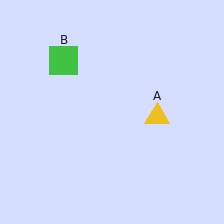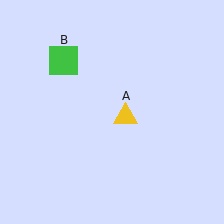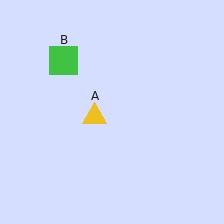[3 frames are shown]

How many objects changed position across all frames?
1 object changed position: yellow triangle (object A).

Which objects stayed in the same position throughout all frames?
Green square (object B) remained stationary.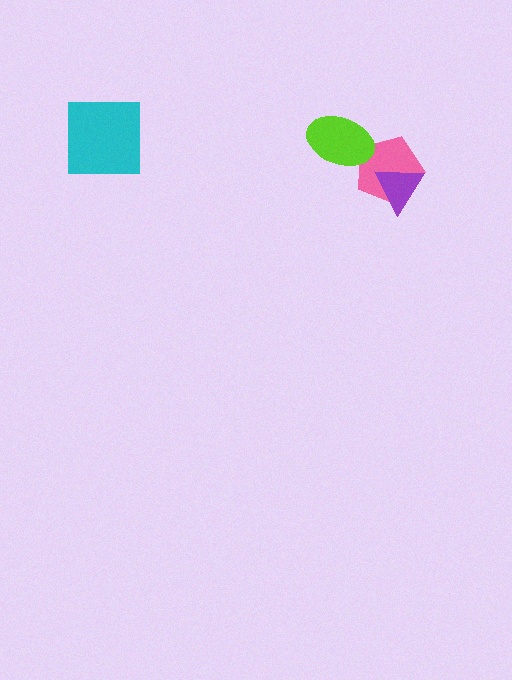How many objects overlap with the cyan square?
0 objects overlap with the cyan square.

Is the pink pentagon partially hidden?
Yes, it is partially covered by another shape.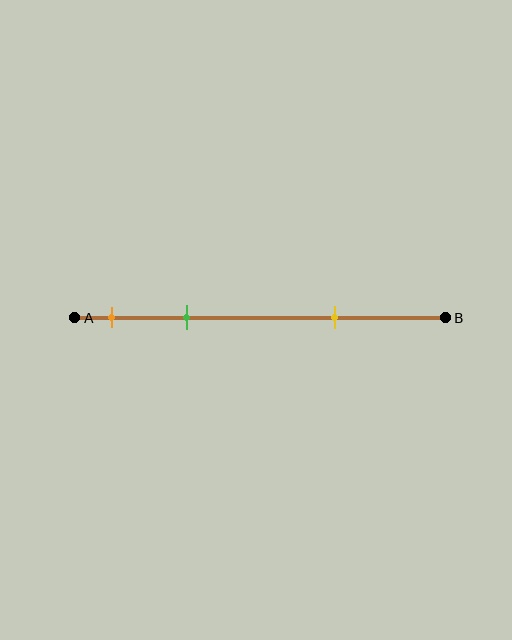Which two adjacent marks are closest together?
The orange and green marks are the closest adjacent pair.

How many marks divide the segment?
There are 3 marks dividing the segment.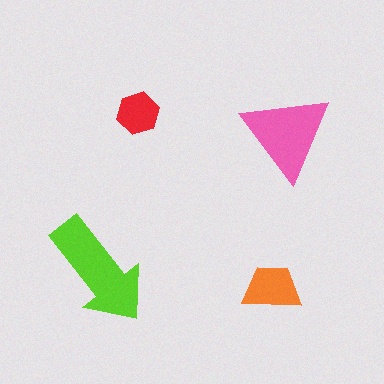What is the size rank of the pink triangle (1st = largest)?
2nd.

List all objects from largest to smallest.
The lime arrow, the pink triangle, the orange trapezoid, the red hexagon.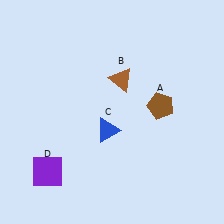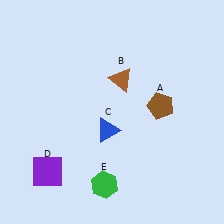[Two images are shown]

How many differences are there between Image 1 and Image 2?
There is 1 difference between the two images.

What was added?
A green hexagon (E) was added in Image 2.